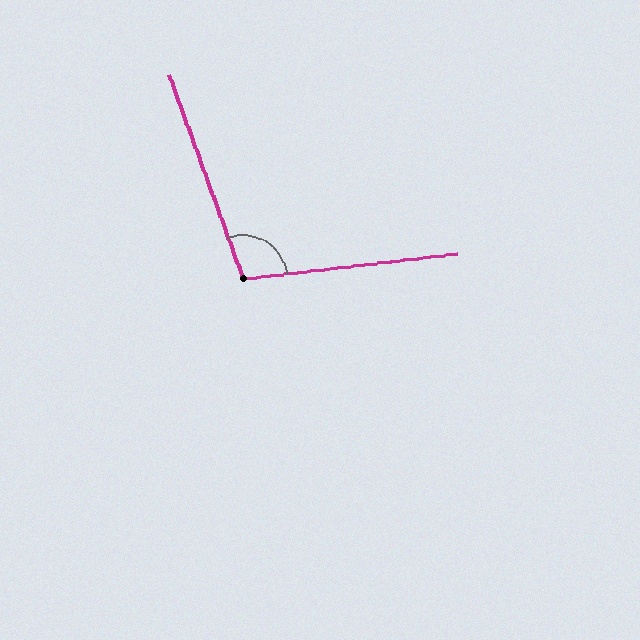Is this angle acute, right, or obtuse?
It is obtuse.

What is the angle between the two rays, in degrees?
Approximately 103 degrees.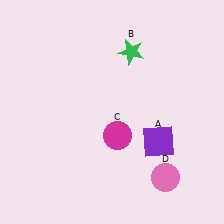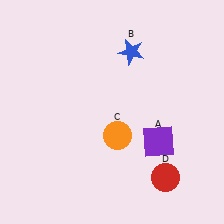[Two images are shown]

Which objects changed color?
B changed from green to blue. C changed from magenta to orange. D changed from pink to red.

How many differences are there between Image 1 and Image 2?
There are 3 differences between the two images.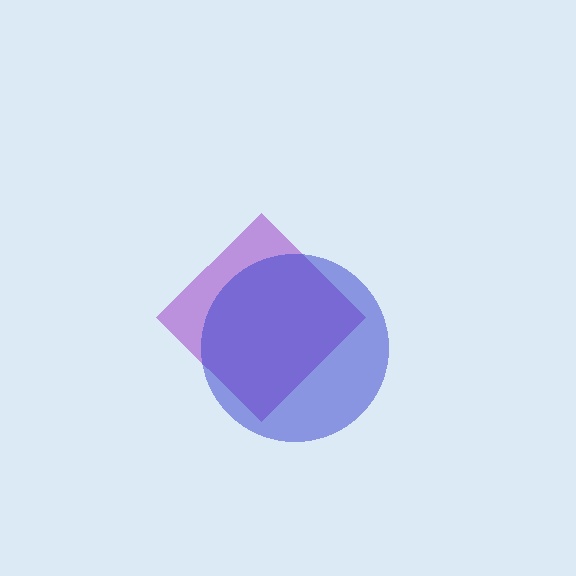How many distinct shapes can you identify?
There are 2 distinct shapes: a purple diamond, a blue circle.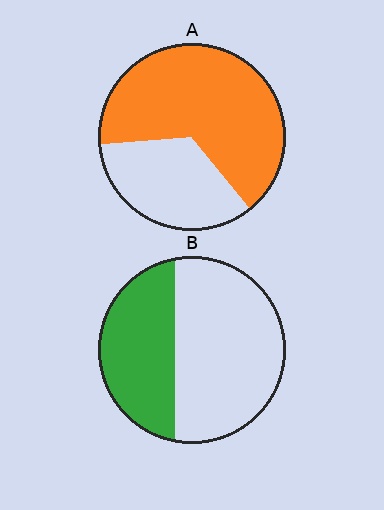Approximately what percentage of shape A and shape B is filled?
A is approximately 65% and B is approximately 40%.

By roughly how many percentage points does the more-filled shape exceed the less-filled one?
By roughly 25 percentage points (A over B).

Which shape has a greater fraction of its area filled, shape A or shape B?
Shape A.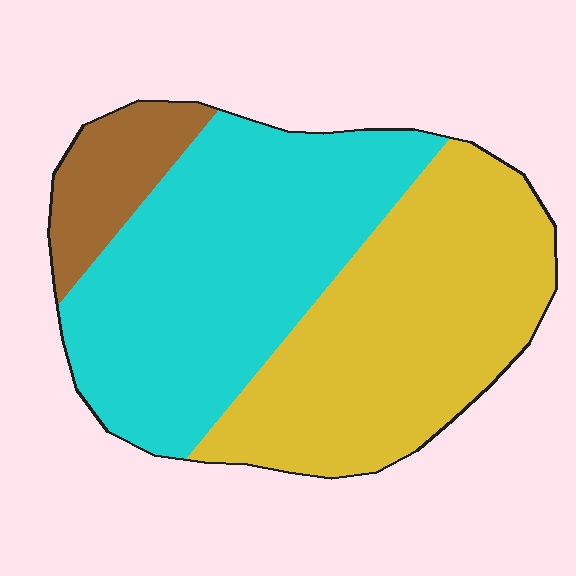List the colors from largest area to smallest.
From largest to smallest: cyan, yellow, brown.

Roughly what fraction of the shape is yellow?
Yellow covers about 45% of the shape.